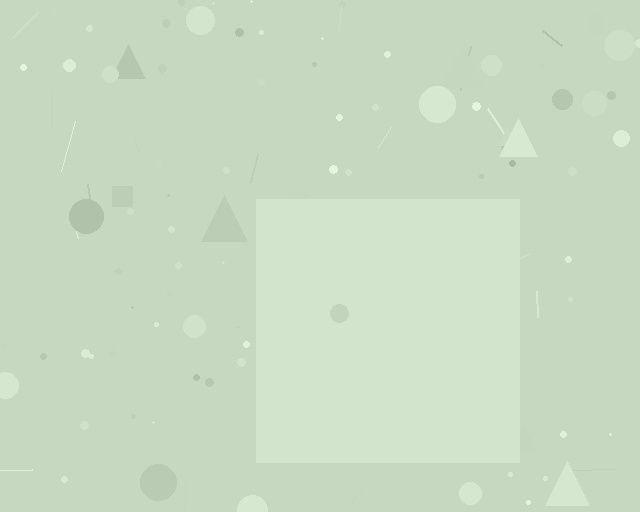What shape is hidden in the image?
A square is hidden in the image.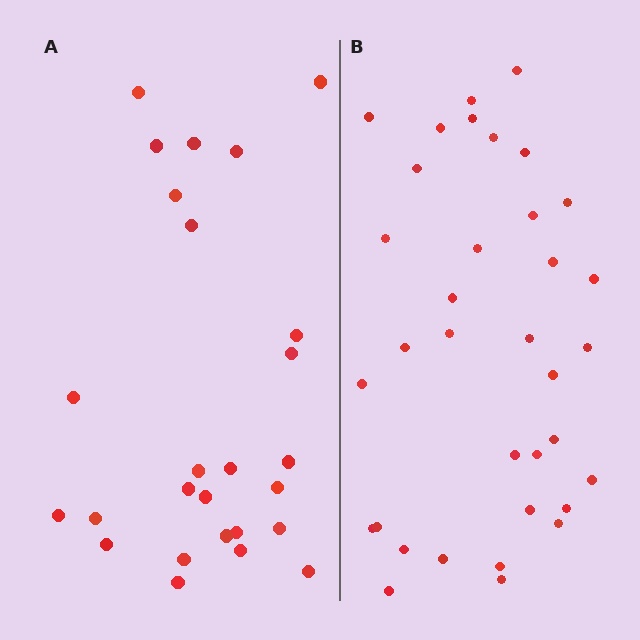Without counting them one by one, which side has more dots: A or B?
Region B (the right region) has more dots.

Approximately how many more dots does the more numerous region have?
Region B has roughly 8 or so more dots than region A.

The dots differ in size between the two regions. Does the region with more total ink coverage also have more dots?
No. Region A has more total ink coverage because its dots are larger, but region B actually contains more individual dots. Total area can be misleading — the number of items is what matters here.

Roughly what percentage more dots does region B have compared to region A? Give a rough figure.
About 35% more.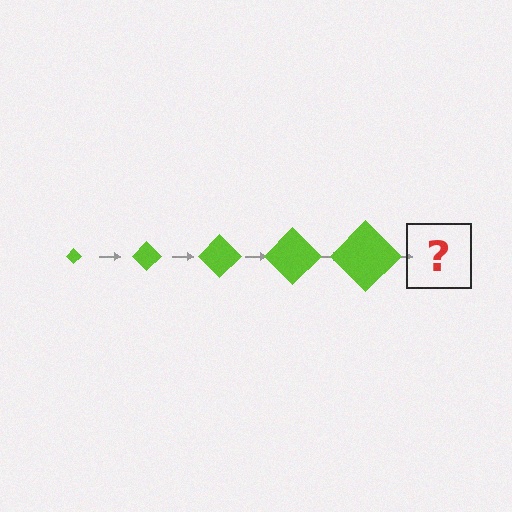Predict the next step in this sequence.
The next step is a lime diamond, larger than the previous one.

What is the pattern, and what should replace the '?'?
The pattern is that the diamond gets progressively larger each step. The '?' should be a lime diamond, larger than the previous one.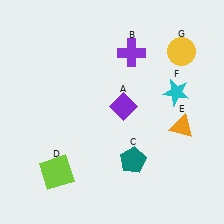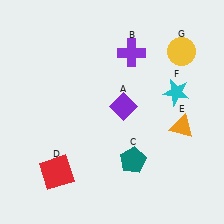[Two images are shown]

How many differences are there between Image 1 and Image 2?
There is 1 difference between the two images.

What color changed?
The square (D) changed from lime in Image 1 to red in Image 2.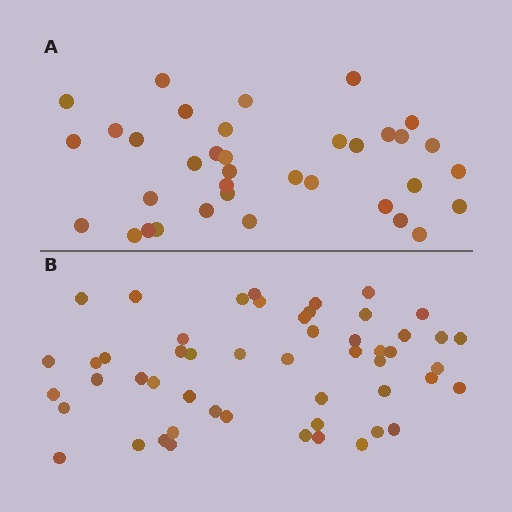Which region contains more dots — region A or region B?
Region B (the bottom region) has more dots.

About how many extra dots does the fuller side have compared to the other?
Region B has approximately 15 more dots than region A.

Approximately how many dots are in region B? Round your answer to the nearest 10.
About 50 dots. (The exact count is 52, which rounds to 50.)